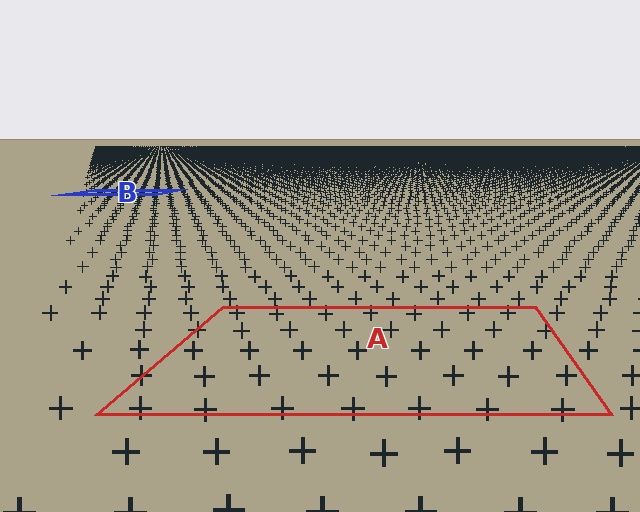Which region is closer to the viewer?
Region A is closer. The texture elements there are larger and more spread out.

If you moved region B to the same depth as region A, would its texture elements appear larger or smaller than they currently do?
They would appear larger. At a closer depth, the same texture elements are projected at a bigger on-screen size.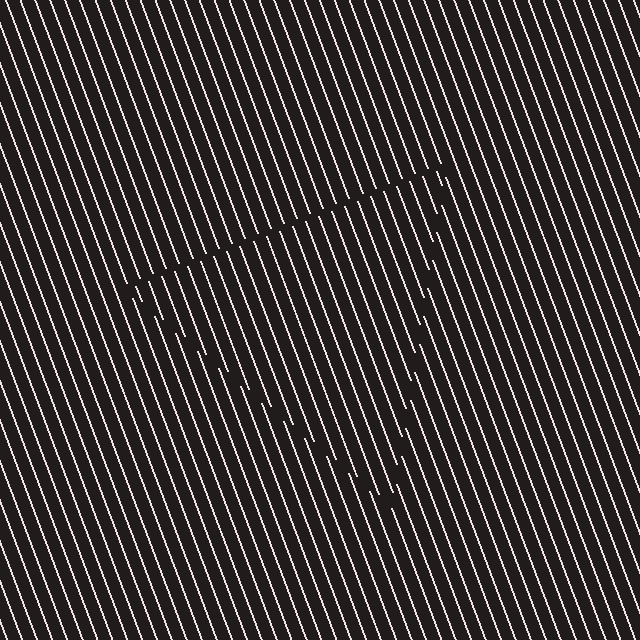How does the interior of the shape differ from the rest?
The interior of the shape contains the same grating, shifted by half a period — the contour is defined by the phase discontinuity where line-ends from the inner and outer gratings abut.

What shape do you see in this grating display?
An illusory triangle. The interior of the shape contains the same grating, shifted by half a period — the contour is defined by the phase discontinuity where line-ends from the inner and outer gratings abut.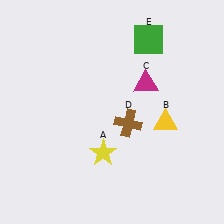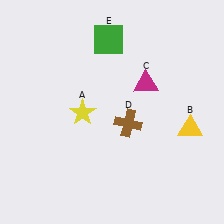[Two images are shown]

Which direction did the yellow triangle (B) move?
The yellow triangle (B) moved right.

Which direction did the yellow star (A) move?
The yellow star (A) moved up.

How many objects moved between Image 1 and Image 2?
3 objects moved between the two images.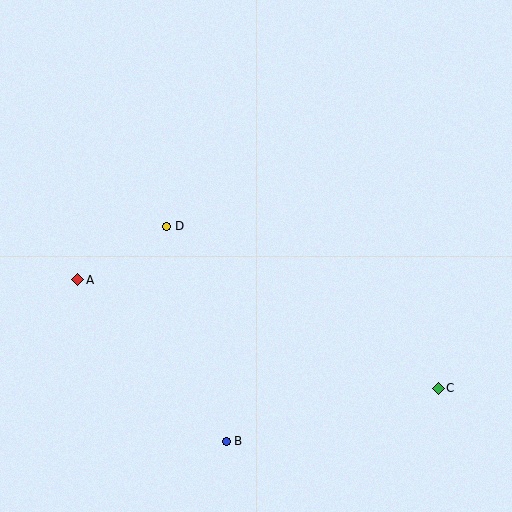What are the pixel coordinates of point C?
Point C is at (438, 388).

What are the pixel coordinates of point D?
Point D is at (167, 226).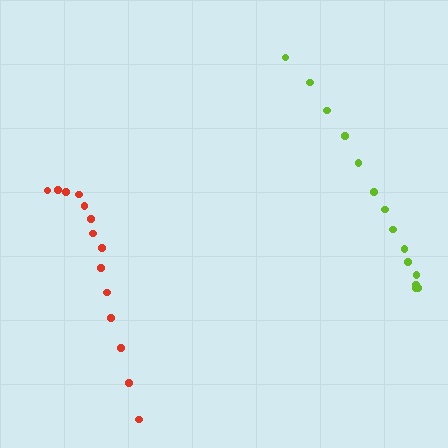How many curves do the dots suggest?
There are 2 distinct paths.